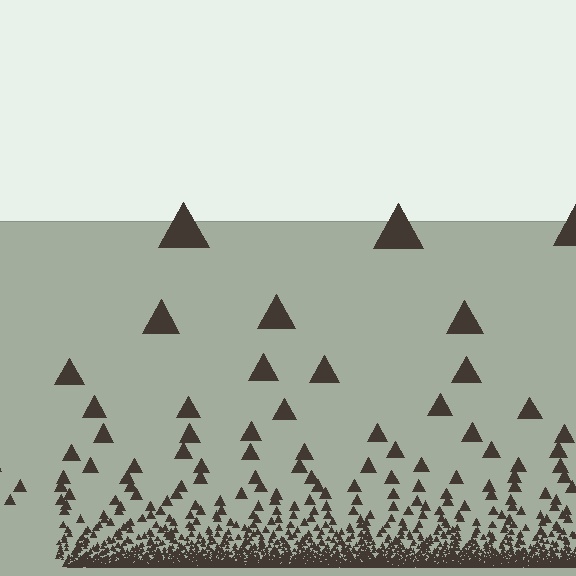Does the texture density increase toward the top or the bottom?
Density increases toward the bottom.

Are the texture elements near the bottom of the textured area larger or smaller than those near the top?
Smaller. The gradient is inverted — elements near the bottom are smaller and denser.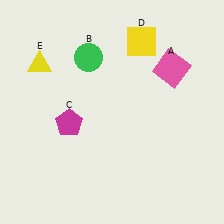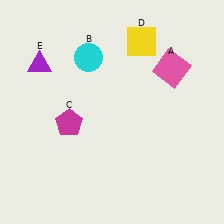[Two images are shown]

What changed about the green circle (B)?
In Image 1, B is green. In Image 2, it changed to cyan.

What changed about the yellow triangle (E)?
In Image 1, E is yellow. In Image 2, it changed to purple.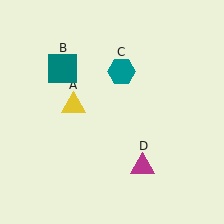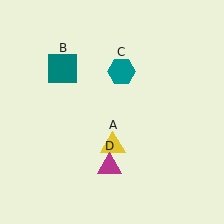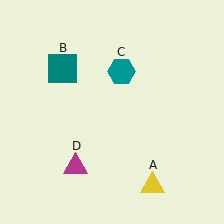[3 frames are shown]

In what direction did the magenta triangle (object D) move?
The magenta triangle (object D) moved left.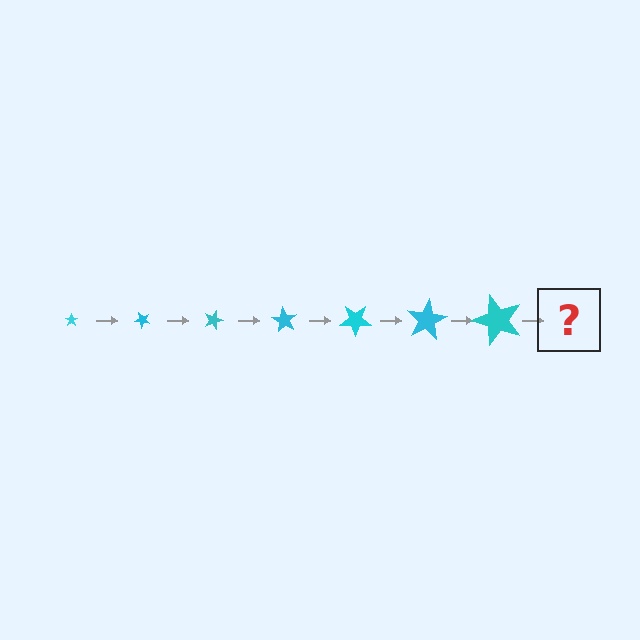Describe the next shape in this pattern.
It should be a star, larger than the previous one and rotated 315 degrees from the start.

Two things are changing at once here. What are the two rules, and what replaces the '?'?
The two rules are that the star grows larger each step and it rotates 45 degrees each step. The '?' should be a star, larger than the previous one and rotated 315 degrees from the start.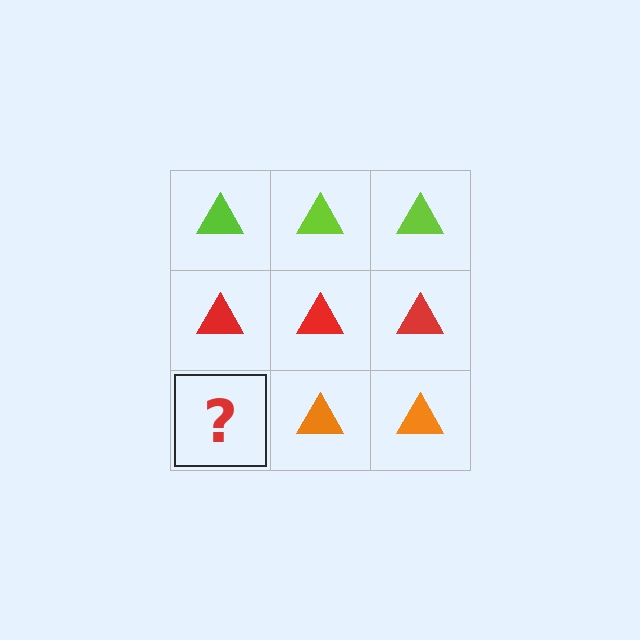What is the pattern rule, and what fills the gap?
The rule is that each row has a consistent color. The gap should be filled with an orange triangle.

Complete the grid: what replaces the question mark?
The question mark should be replaced with an orange triangle.